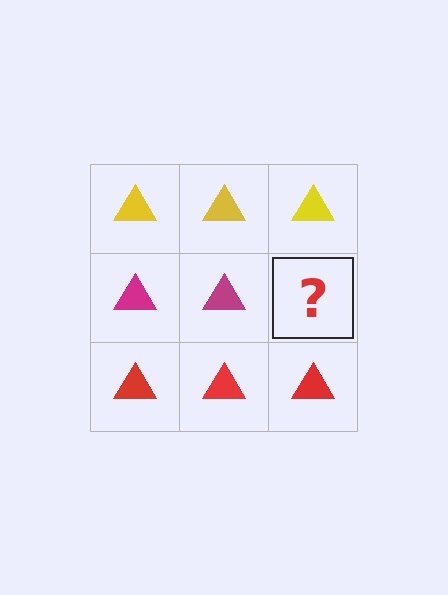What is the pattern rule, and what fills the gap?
The rule is that each row has a consistent color. The gap should be filled with a magenta triangle.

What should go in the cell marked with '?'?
The missing cell should contain a magenta triangle.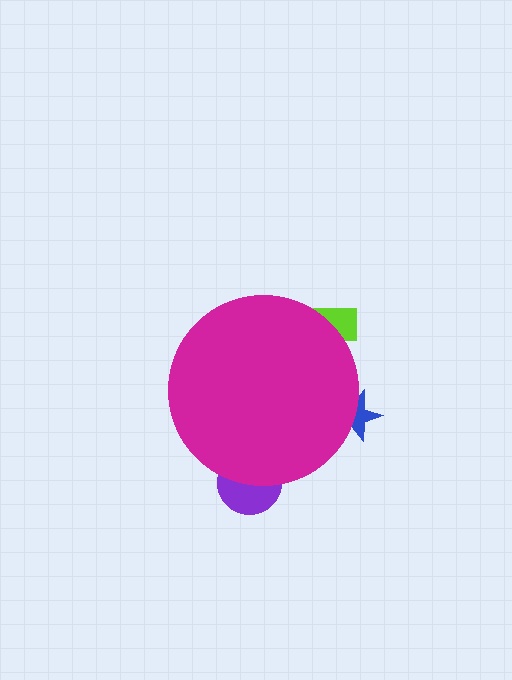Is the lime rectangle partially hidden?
Yes, the lime rectangle is partially hidden behind the magenta circle.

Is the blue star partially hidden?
Yes, the blue star is partially hidden behind the magenta circle.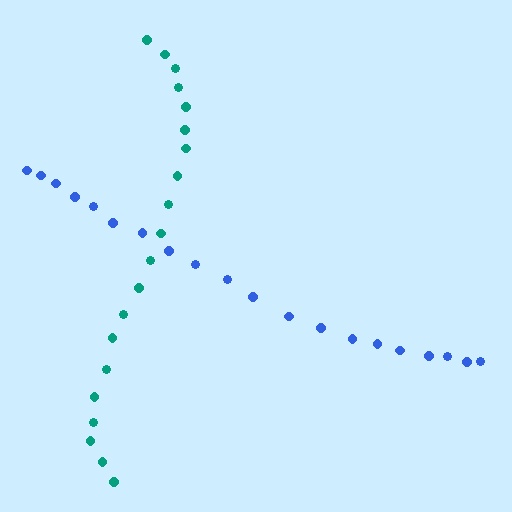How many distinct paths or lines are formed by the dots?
There are 2 distinct paths.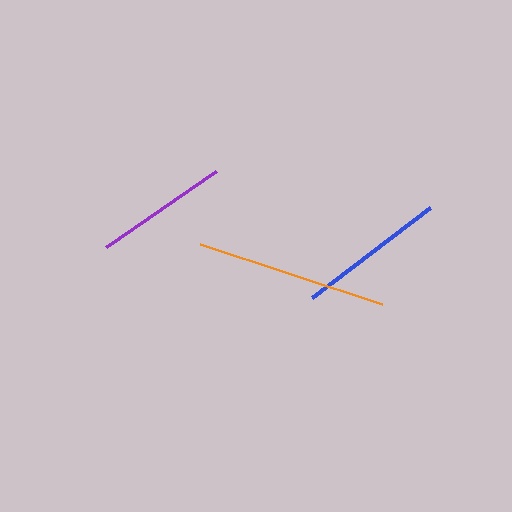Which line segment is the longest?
The orange line is the longest at approximately 192 pixels.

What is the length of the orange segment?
The orange segment is approximately 192 pixels long.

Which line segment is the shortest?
The purple line is the shortest at approximately 134 pixels.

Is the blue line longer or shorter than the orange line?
The orange line is longer than the blue line.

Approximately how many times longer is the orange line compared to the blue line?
The orange line is approximately 1.3 times the length of the blue line.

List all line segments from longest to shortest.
From longest to shortest: orange, blue, purple.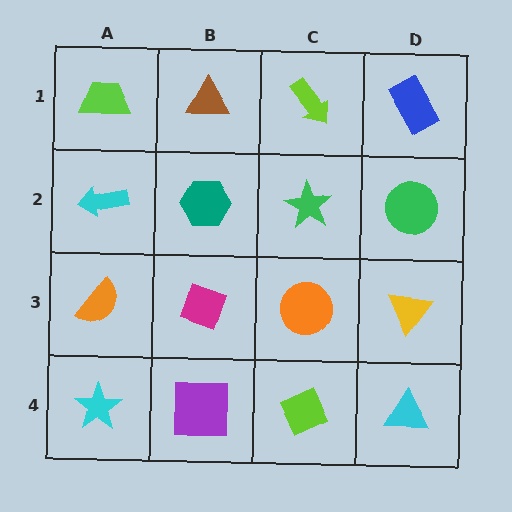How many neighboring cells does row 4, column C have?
3.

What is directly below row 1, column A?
A cyan arrow.